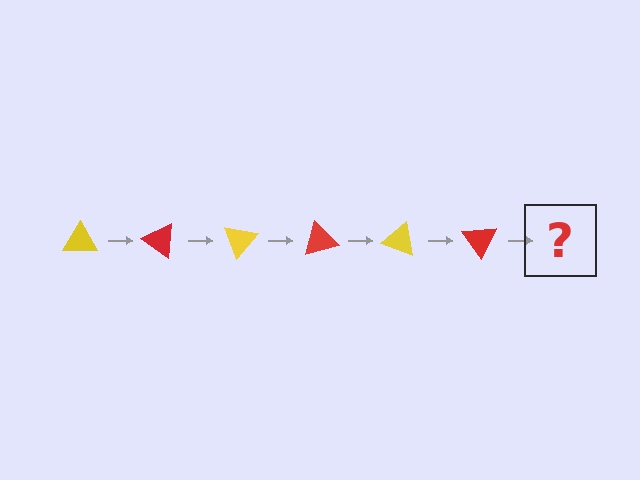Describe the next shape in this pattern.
It should be a yellow triangle, rotated 210 degrees from the start.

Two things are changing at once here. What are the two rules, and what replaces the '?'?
The two rules are that it rotates 35 degrees each step and the color cycles through yellow and red. The '?' should be a yellow triangle, rotated 210 degrees from the start.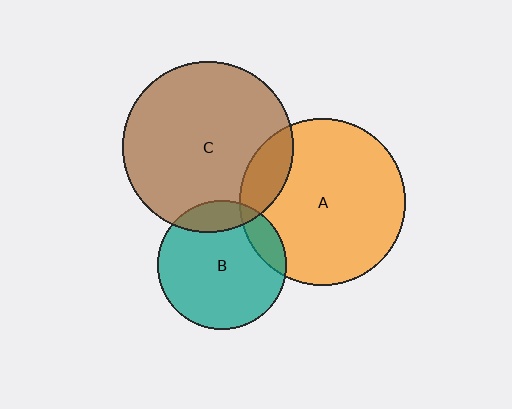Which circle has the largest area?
Circle C (brown).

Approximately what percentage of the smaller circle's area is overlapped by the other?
Approximately 15%.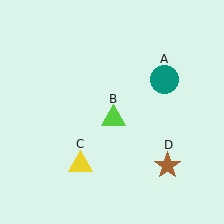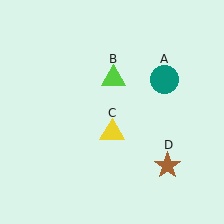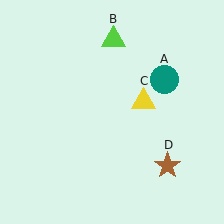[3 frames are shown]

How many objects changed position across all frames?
2 objects changed position: lime triangle (object B), yellow triangle (object C).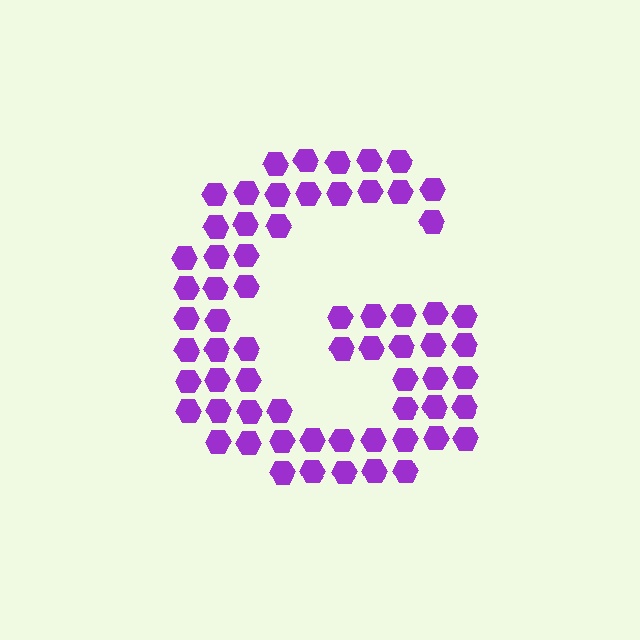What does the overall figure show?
The overall figure shows the letter G.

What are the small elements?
The small elements are hexagons.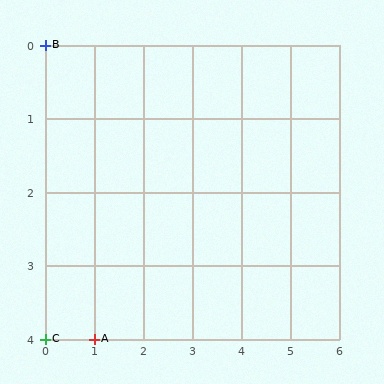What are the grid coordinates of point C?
Point C is at grid coordinates (0, 4).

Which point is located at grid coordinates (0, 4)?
Point C is at (0, 4).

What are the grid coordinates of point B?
Point B is at grid coordinates (0, 0).